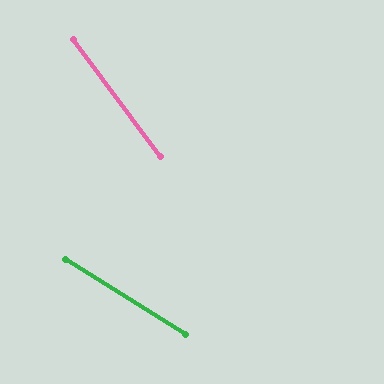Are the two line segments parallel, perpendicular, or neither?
Neither parallel nor perpendicular — they differ by about 21°.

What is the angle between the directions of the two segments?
Approximately 21 degrees.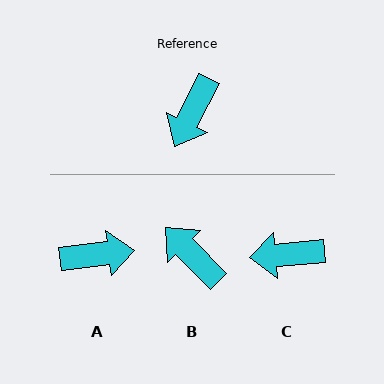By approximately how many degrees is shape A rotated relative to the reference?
Approximately 123 degrees counter-clockwise.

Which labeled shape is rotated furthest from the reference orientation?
A, about 123 degrees away.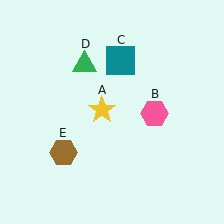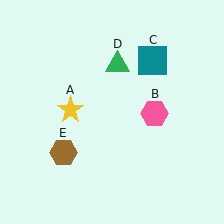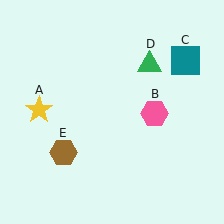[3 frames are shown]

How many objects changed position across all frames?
3 objects changed position: yellow star (object A), teal square (object C), green triangle (object D).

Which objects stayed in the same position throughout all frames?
Pink hexagon (object B) and brown hexagon (object E) remained stationary.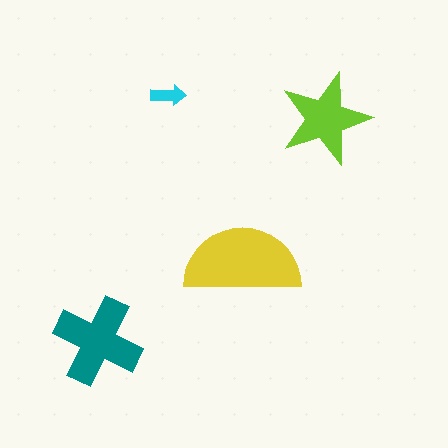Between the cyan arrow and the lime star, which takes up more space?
The lime star.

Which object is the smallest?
The cyan arrow.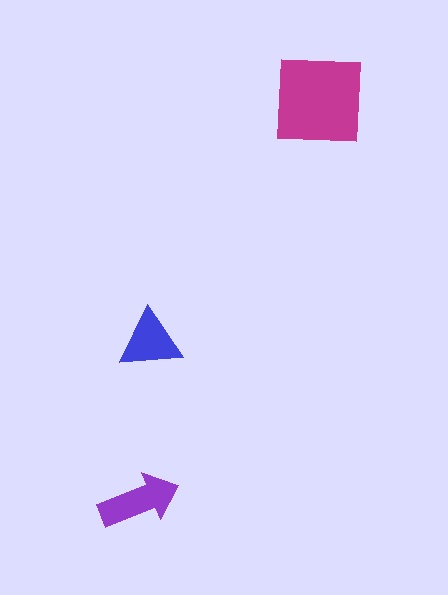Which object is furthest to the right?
The magenta square is rightmost.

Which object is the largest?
The magenta square.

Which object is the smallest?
The blue triangle.